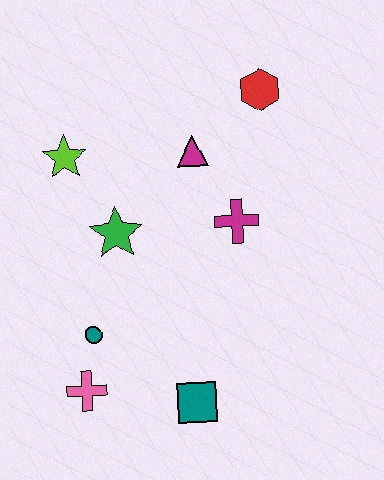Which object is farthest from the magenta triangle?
The pink cross is farthest from the magenta triangle.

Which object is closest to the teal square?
The pink cross is closest to the teal square.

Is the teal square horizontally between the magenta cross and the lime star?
Yes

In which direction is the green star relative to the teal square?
The green star is above the teal square.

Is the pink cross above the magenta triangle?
No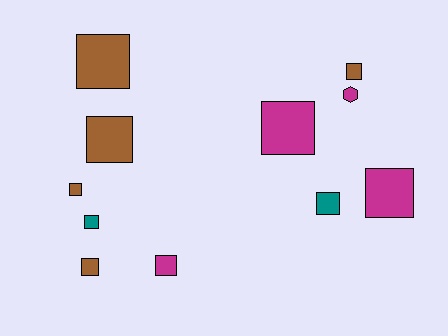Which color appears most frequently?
Brown, with 5 objects.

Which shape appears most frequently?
Square, with 10 objects.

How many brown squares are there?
There are 5 brown squares.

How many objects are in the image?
There are 11 objects.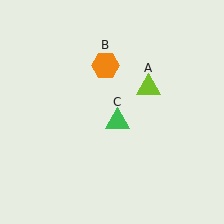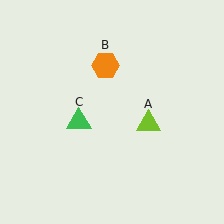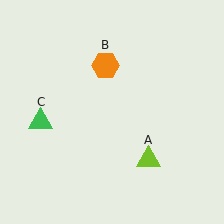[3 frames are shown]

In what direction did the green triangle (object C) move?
The green triangle (object C) moved left.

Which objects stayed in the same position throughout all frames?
Orange hexagon (object B) remained stationary.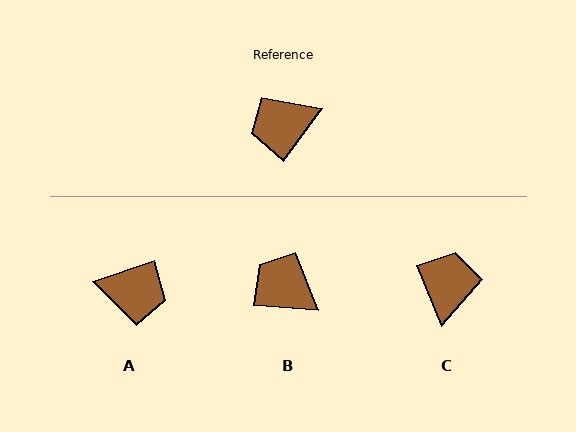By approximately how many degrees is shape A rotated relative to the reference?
Approximately 145 degrees counter-clockwise.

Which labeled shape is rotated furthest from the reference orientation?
A, about 145 degrees away.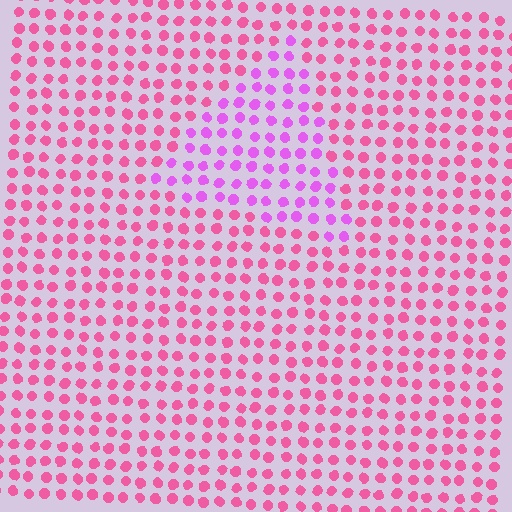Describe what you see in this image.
The image is filled with small pink elements in a uniform arrangement. A triangle-shaped region is visible where the elements are tinted to a slightly different hue, forming a subtle color boundary.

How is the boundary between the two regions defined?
The boundary is defined purely by a slight shift in hue (about 35 degrees). Spacing, size, and orientation are identical on both sides.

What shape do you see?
I see a triangle.